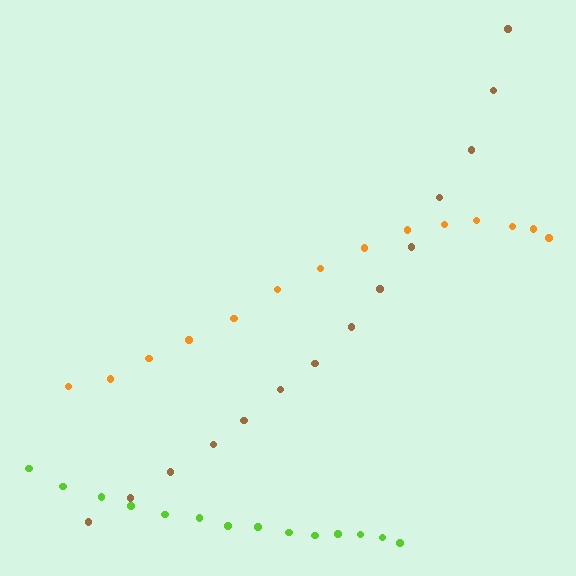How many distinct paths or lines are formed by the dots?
There are 3 distinct paths.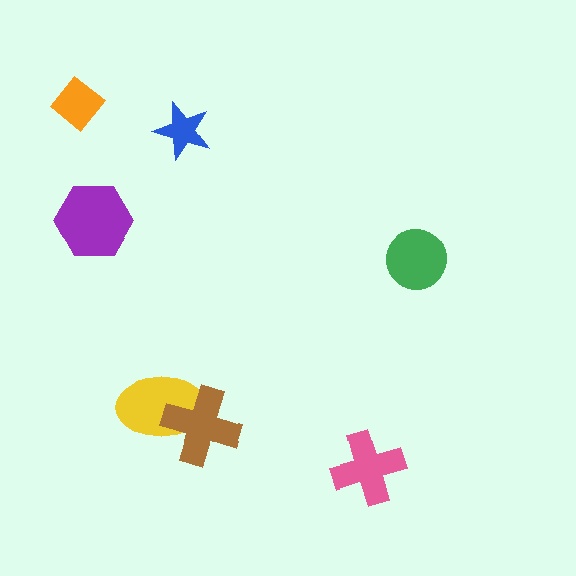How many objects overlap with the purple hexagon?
0 objects overlap with the purple hexagon.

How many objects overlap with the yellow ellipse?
1 object overlaps with the yellow ellipse.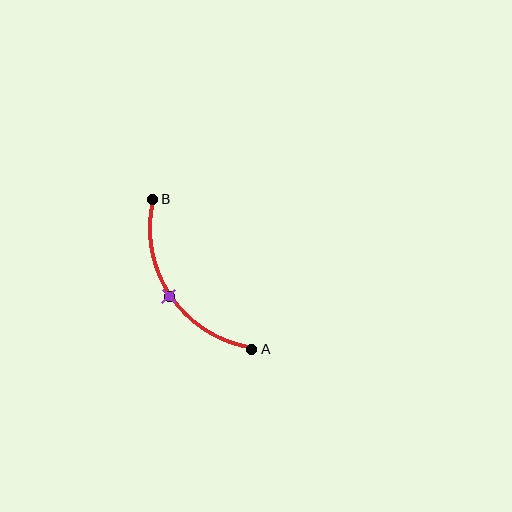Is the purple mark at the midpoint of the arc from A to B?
Yes. The purple mark lies on the arc at equal arc-length from both A and B — it is the arc midpoint.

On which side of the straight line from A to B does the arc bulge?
The arc bulges to the left of the straight line connecting A and B.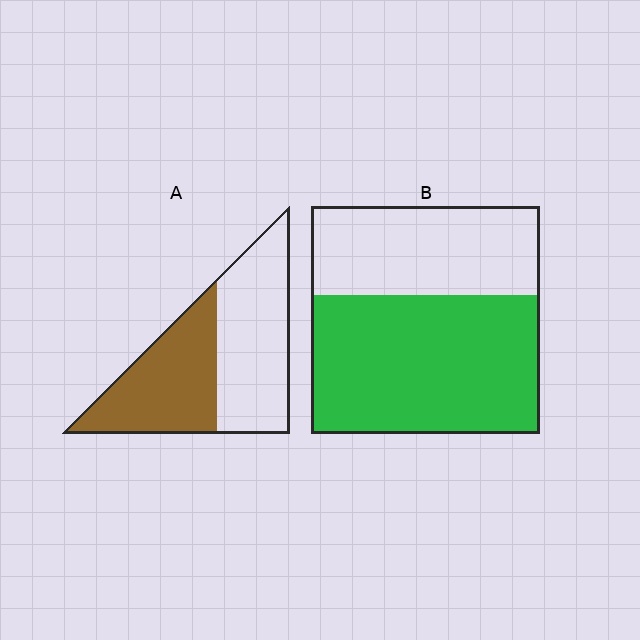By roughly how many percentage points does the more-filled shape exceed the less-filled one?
By roughly 15 percentage points (B over A).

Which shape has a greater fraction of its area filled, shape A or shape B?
Shape B.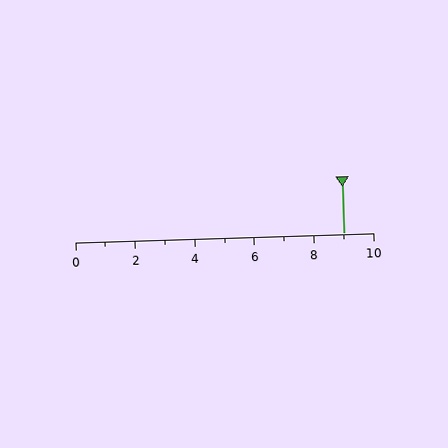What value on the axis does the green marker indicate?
The marker indicates approximately 9.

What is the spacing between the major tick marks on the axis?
The major ticks are spaced 2 apart.